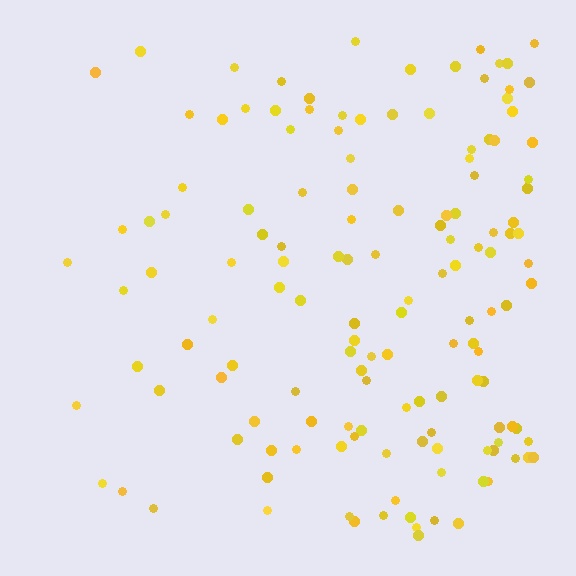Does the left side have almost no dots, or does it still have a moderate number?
Still a moderate number, just noticeably fewer than the right.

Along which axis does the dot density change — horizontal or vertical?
Horizontal.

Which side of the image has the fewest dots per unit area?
The left.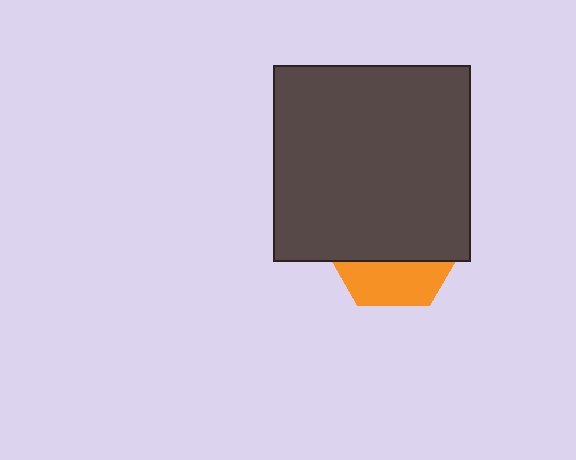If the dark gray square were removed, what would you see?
You would see the complete orange hexagon.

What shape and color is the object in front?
The object in front is a dark gray square.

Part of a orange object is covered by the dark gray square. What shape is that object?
It is a hexagon.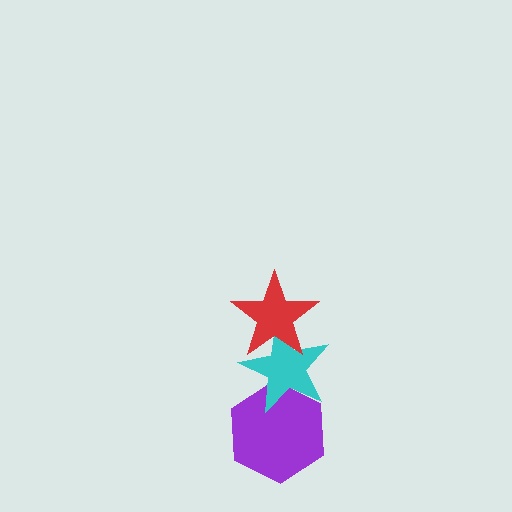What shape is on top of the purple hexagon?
The cyan star is on top of the purple hexagon.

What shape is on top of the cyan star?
The red star is on top of the cyan star.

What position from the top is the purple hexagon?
The purple hexagon is 3rd from the top.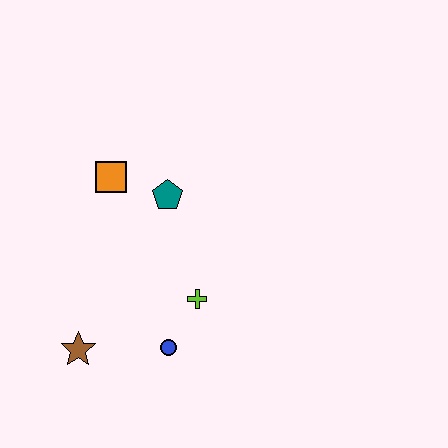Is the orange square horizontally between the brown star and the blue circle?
Yes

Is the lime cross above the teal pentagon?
No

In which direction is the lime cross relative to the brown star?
The lime cross is to the right of the brown star.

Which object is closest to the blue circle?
The lime cross is closest to the blue circle.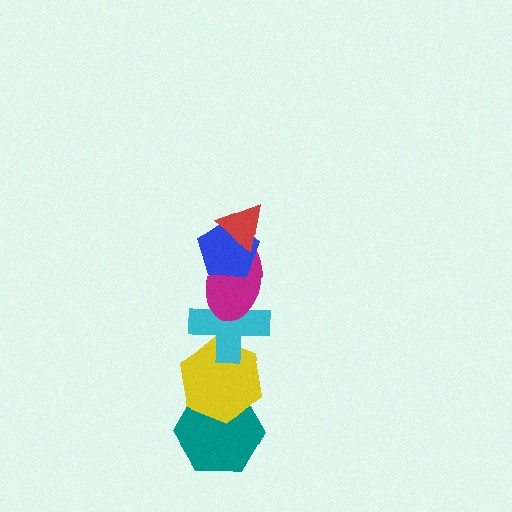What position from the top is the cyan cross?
The cyan cross is 4th from the top.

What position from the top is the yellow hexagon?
The yellow hexagon is 5th from the top.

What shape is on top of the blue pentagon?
The red triangle is on top of the blue pentagon.